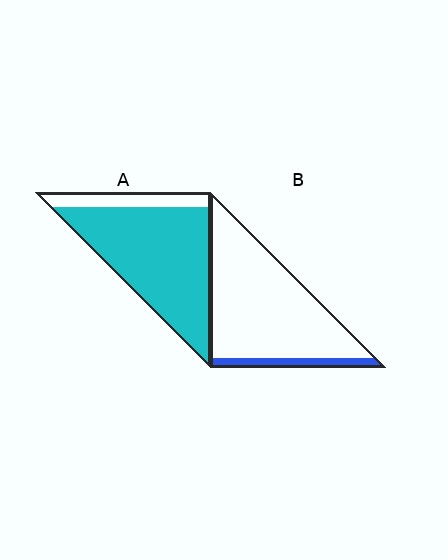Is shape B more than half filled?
No.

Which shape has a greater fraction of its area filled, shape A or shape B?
Shape A.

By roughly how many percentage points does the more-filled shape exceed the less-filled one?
By roughly 75 percentage points (A over B).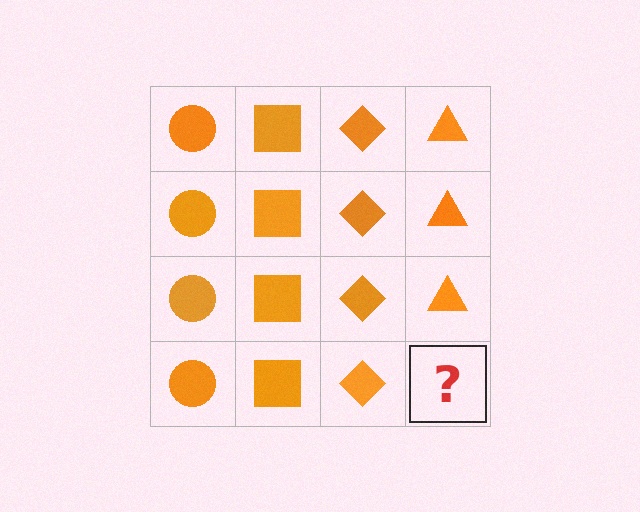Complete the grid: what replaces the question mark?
The question mark should be replaced with an orange triangle.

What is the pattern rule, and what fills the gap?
The rule is that each column has a consistent shape. The gap should be filled with an orange triangle.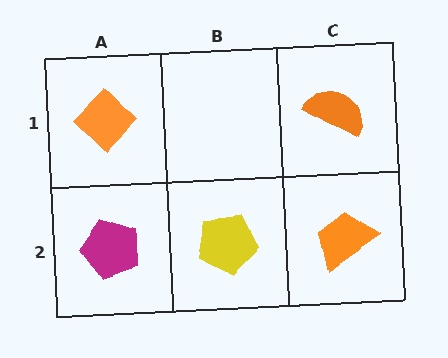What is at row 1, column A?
An orange diamond.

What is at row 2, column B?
A yellow pentagon.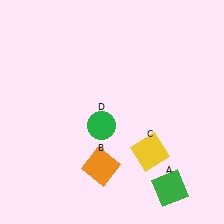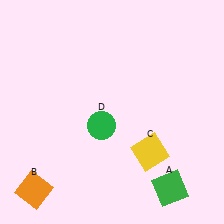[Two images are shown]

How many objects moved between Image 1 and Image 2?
1 object moved between the two images.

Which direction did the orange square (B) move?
The orange square (B) moved left.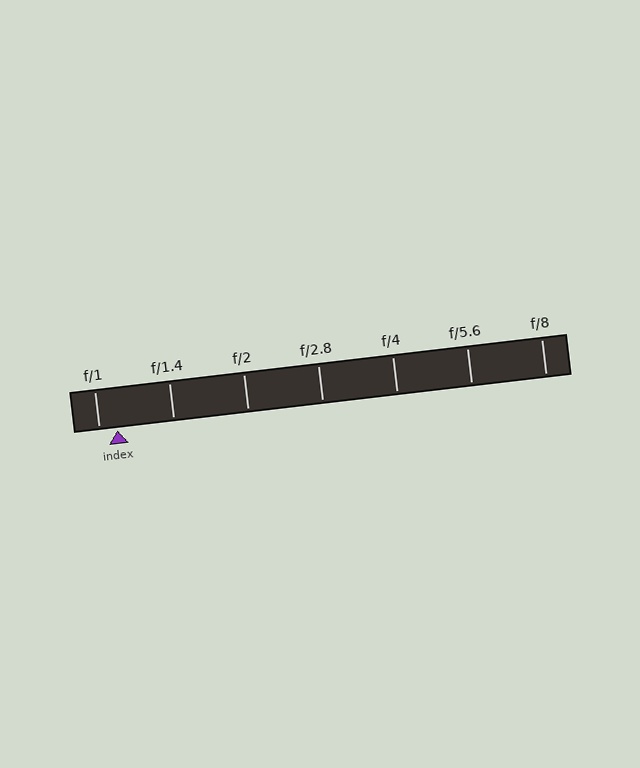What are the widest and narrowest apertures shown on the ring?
The widest aperture shown is f/1 and the narrowest is f/8.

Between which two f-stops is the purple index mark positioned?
The index mark is between f/1 and f/1.4.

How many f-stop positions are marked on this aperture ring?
There are 7 f-stop positions marked.